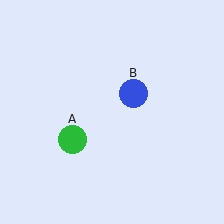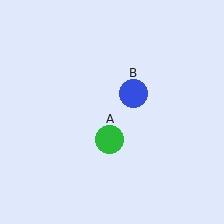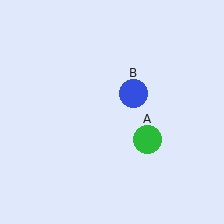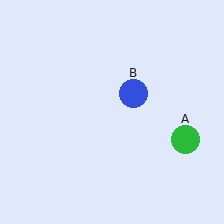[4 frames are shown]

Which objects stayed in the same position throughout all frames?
Blue circle (object B) remained stationary.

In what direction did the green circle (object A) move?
The green circle (object A) moved right.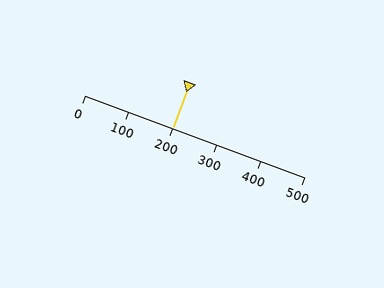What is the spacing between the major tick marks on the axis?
The major ticks are spaced 100 apart.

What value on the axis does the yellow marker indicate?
The marker indicates approximately 200.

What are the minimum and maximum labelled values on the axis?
The axis runs from 0 to 500.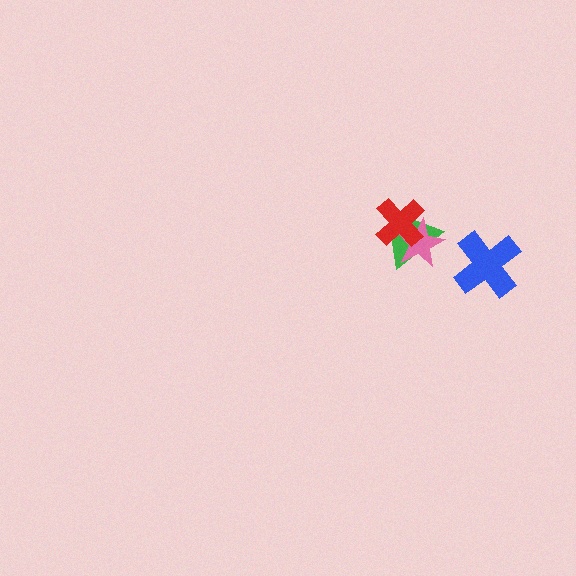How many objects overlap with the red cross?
2 objects overlap with the red cross.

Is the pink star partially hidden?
Yes, it is partially covered by another shape.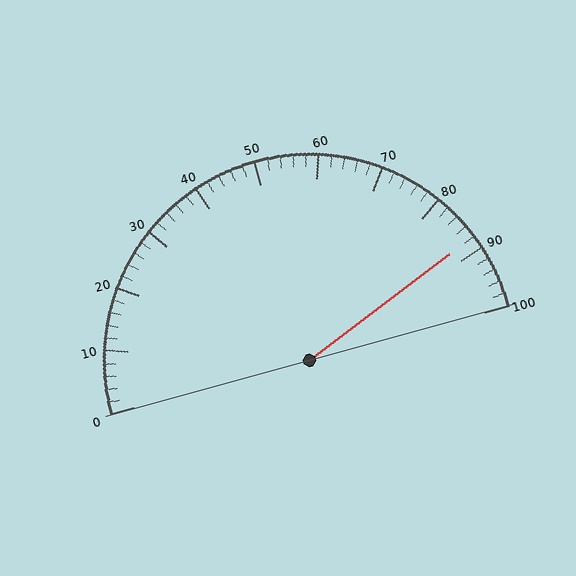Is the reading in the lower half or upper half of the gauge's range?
The reading is in the upper half of the range (0 to 100).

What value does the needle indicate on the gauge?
The needle indicates approximately 88.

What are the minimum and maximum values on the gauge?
The gauge ranges from 0 to 100.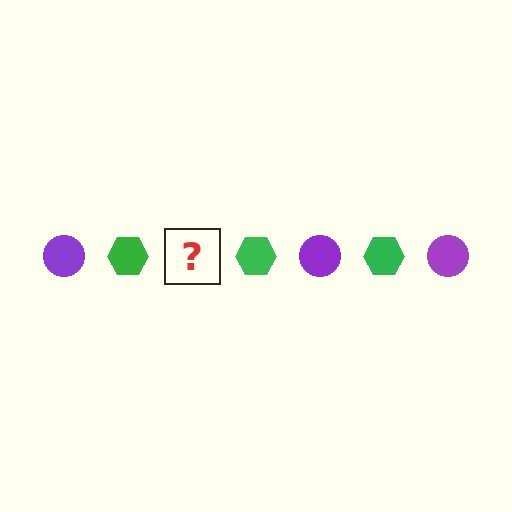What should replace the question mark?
The question mark should be replaced with a purple circle.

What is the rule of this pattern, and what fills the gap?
The rule is that the pattern alternates between purple circle and green hexagon. The gap should be filled with a purple circle.